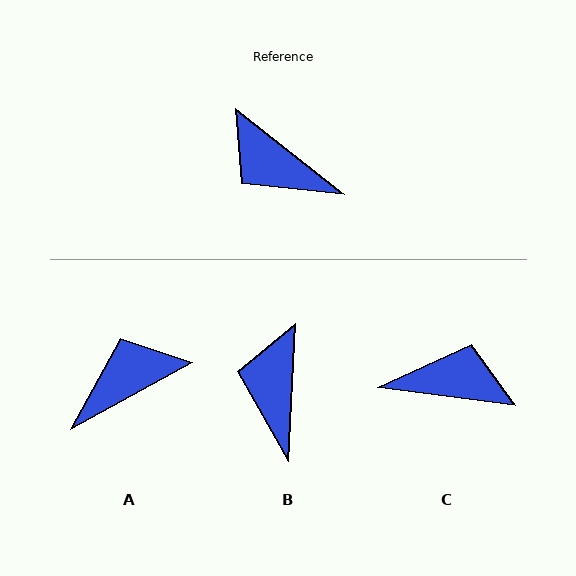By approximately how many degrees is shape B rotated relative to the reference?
Approximately 55 degrees clockwise.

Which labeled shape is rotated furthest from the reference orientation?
C, about 149 degrees away.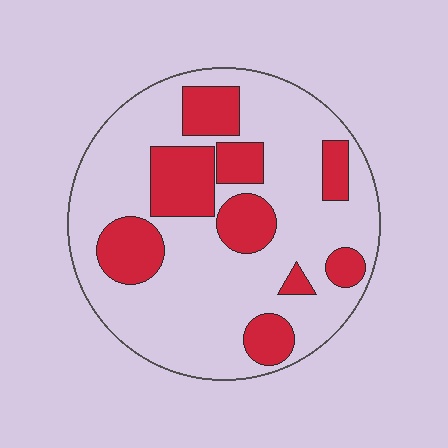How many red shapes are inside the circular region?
9.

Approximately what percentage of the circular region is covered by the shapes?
Approximately 30%.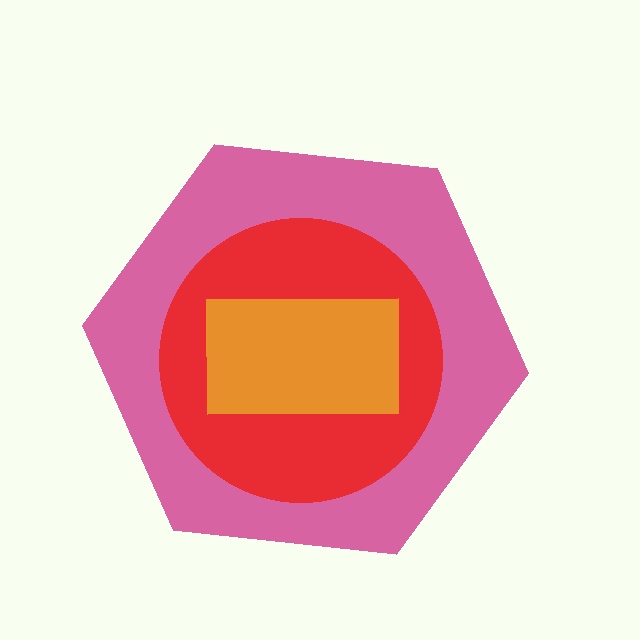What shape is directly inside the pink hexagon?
The red circle.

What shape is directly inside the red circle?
The orange rectangle.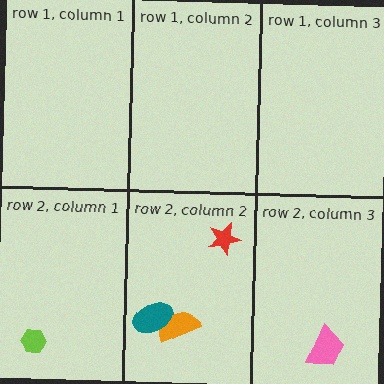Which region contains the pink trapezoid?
The row 2, column 3 region.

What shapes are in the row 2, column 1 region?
The lime hexagon.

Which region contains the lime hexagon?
The row 2, column 1 region.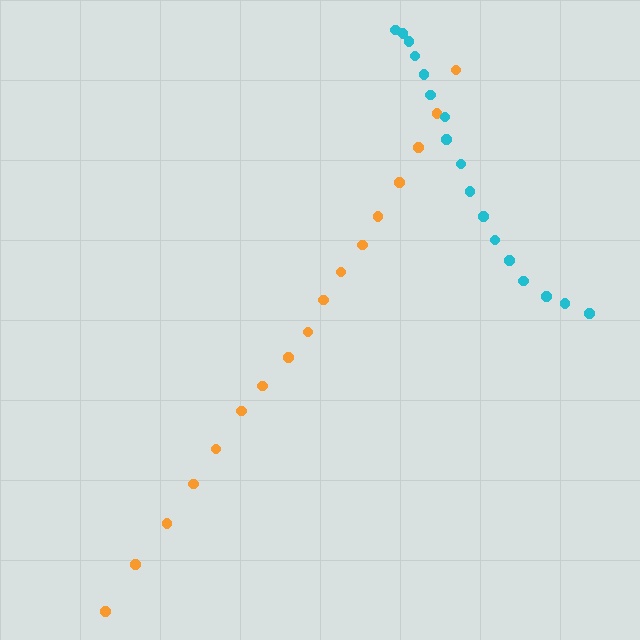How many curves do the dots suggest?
There are 2 distinct paths.